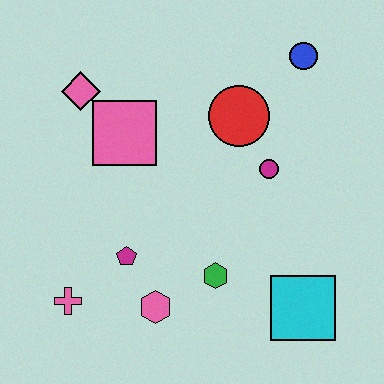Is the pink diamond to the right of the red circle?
No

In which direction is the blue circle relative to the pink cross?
The blue circle is above the pink cross.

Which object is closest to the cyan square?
The green hexagon is closest to the cyan square.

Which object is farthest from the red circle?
The pink cross is farthest from the red circle.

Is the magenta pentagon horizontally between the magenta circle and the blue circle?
No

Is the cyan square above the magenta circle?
No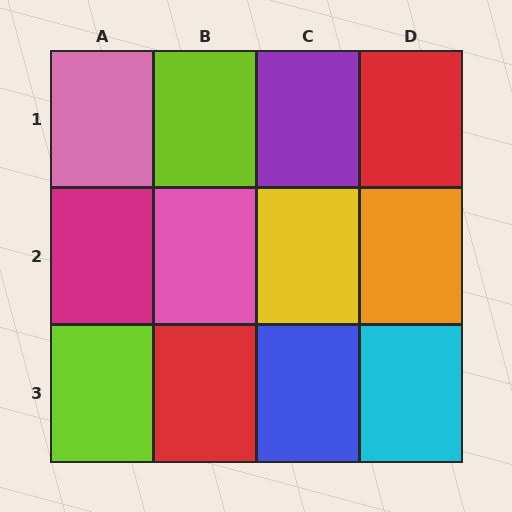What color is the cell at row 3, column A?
Lime.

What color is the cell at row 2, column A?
Magenta.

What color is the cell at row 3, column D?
Cyan.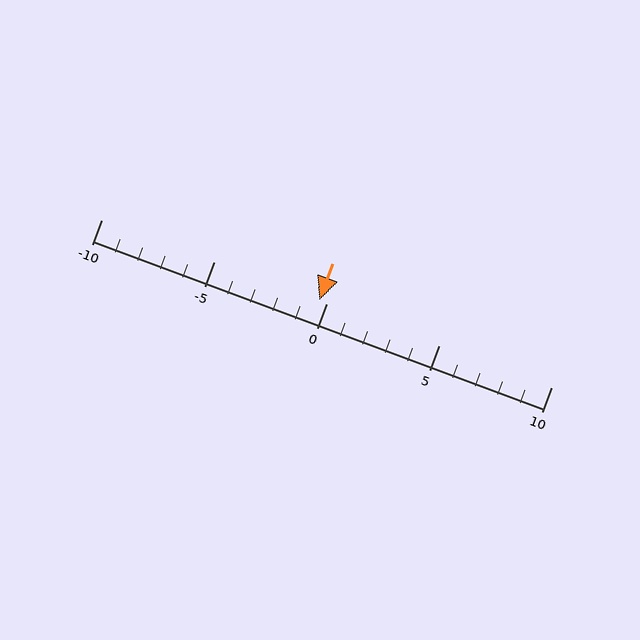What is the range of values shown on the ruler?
The ruler shows values from -10 to 10.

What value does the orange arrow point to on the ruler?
The orange arrow points to approximately 0.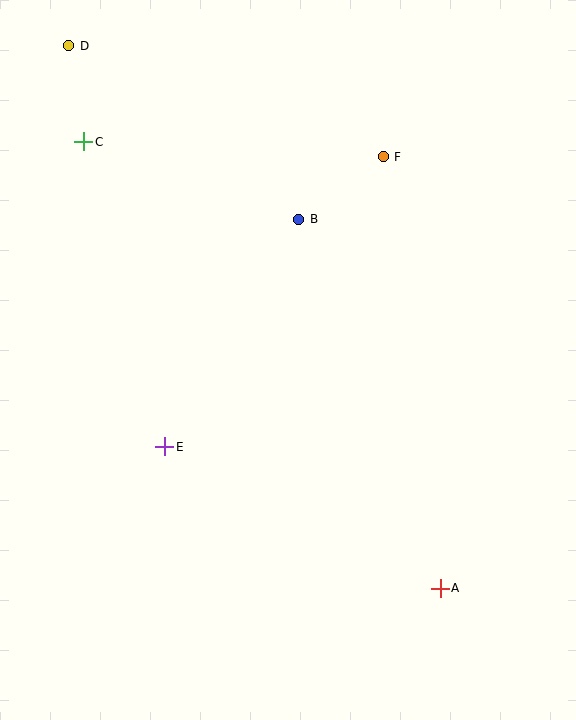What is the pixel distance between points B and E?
The distance between B and E is 264 pixels.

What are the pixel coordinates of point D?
Point D is at (69, 46).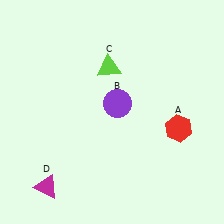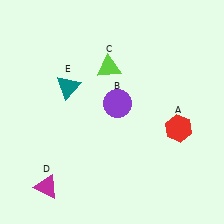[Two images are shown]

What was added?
A teal triangle (E) was added in Image 2.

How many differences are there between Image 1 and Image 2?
There is 1 difference between the two images.